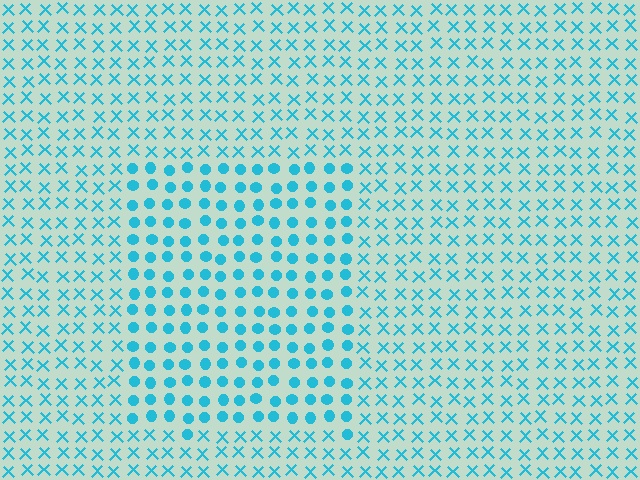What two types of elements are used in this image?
The image uses circles inside the rectangle region and X marks outside it.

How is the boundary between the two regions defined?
The boundary is defined by a change in element shape: circles inside vs. X marks outside. All elements share the same color and spacing.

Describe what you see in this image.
The image is filled with small cyan elements arranged in a uniform grid. A rectangle-shaped region contains circles, while the surrounding area contains X marks. The boundary is defined purely by the change in element shape.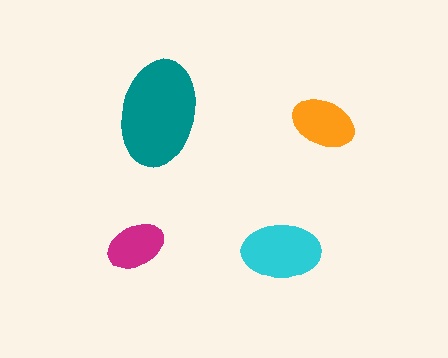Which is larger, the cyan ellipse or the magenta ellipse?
The cyan one.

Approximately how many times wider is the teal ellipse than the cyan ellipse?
About 1.5 times wider.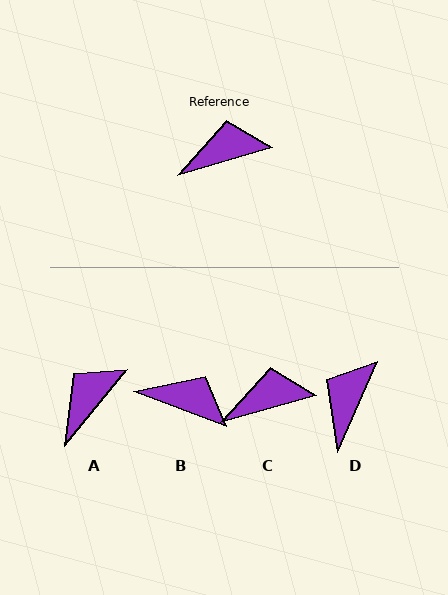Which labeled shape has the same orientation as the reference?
C.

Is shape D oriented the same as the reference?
No, it is off by about 51 degrees.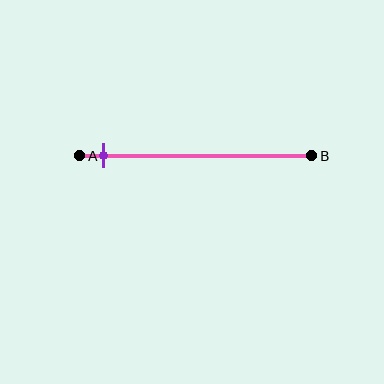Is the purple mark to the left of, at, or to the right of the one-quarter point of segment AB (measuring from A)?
The purple mark is to the left of the one-quarter point of segment AB.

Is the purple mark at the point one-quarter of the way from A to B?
No, the mark is at about 10% from A, not at the 25% one-quarter point.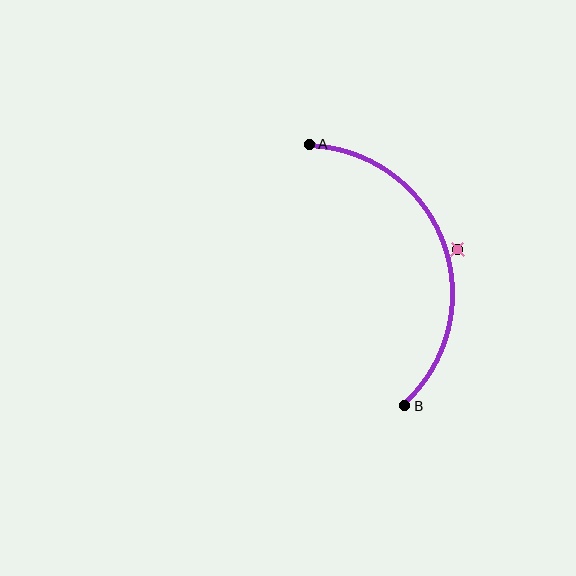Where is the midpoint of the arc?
The arc midpoint is the point on the curve farthest from the straight line joining A and B. It sits to the right of that line.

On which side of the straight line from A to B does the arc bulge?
The arc bulges to the right of the straight line connecting A and B.